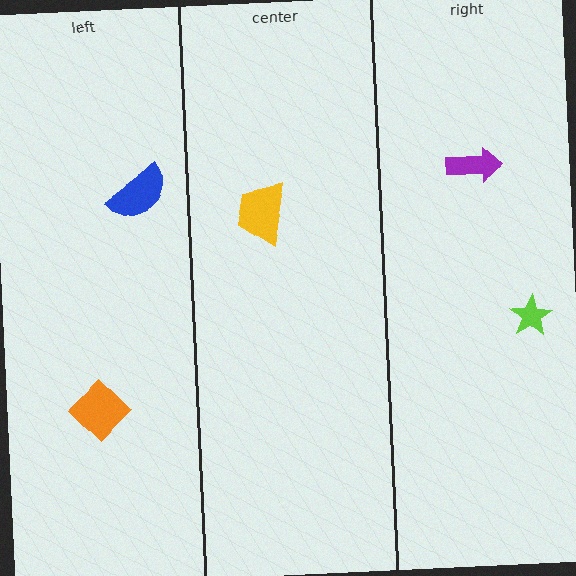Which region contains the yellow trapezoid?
The center region.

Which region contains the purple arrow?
The right region.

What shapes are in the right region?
The purple arrow, the lime star.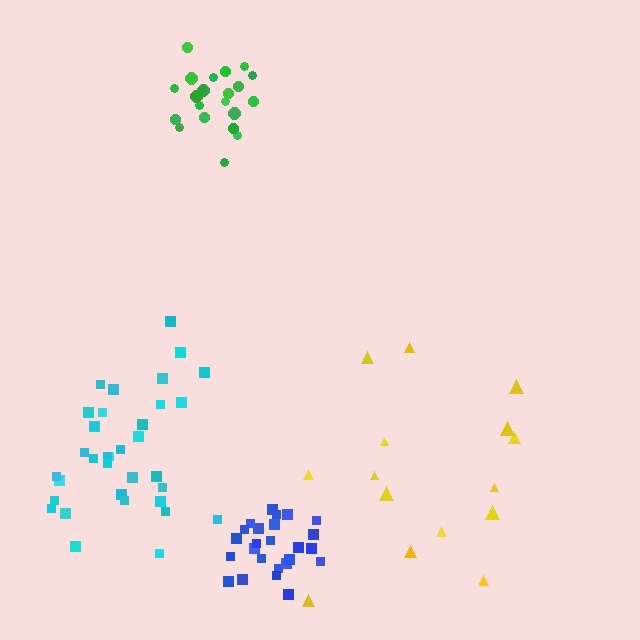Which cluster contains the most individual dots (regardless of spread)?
Cyan (35).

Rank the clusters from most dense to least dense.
green, blue, cyan, yellow.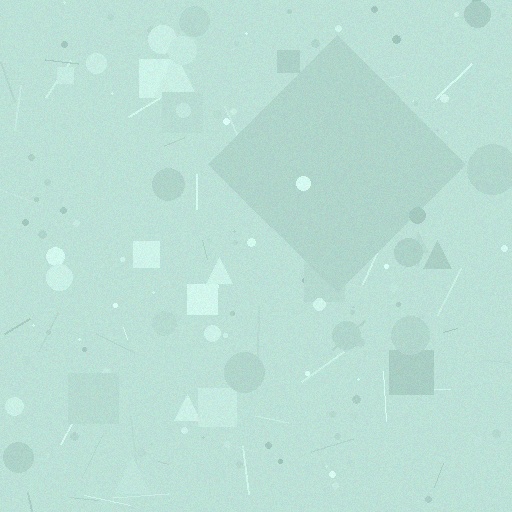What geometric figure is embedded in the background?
A diamond is embedded in the background.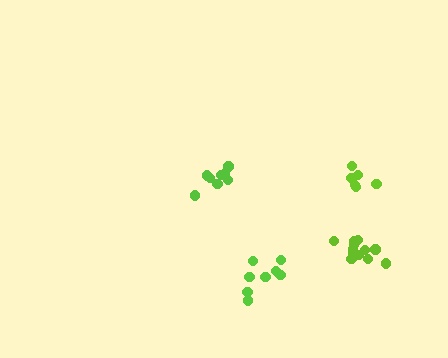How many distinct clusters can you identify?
There are 4 distinct clusters.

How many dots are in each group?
Group 1: 12 dots, Group 2: 6 dots, Group 3: 8 dots, Group 4: 8 dots (34 total).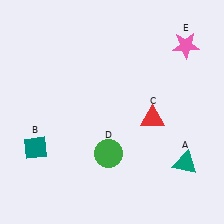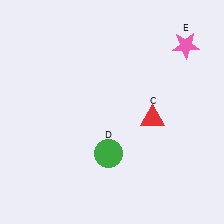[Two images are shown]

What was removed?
The teal triangle (A), the teal diamond (B) were removed in Image 2.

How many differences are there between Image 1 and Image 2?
There are 2 differences between the two images.